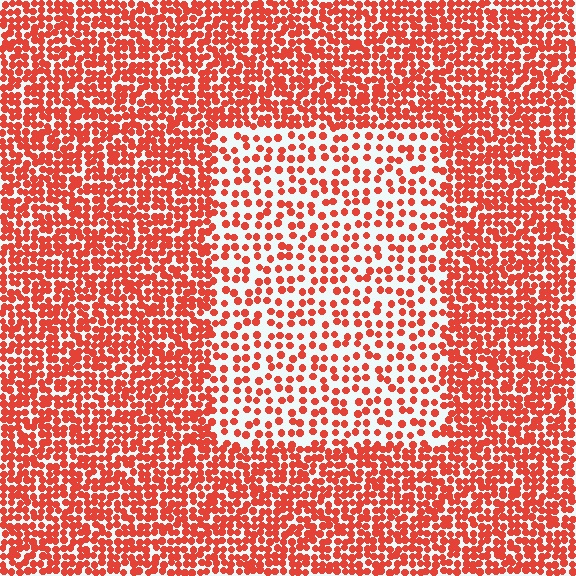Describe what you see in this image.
The image contains small red elements arranged at two different densities. A rectangle-shaped region is visible where the elements are less densely packed than the surrounding area.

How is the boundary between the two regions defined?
The boundary is defined by a change in element density (approximately 2.1x ratio). All elements are the same color, size, and shape.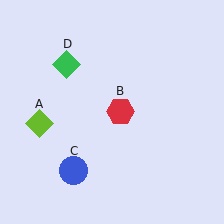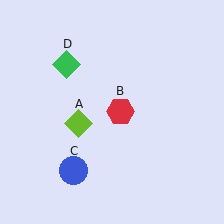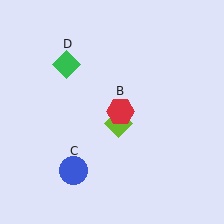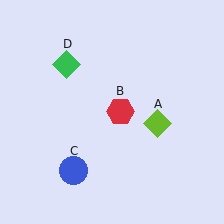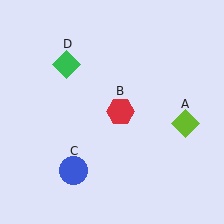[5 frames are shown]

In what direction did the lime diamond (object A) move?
The lime diamond (object A) moved right.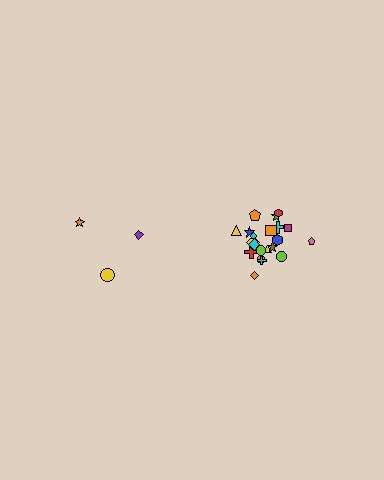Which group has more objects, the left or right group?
The right group.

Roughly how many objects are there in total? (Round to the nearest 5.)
Roughly 25 objects in total.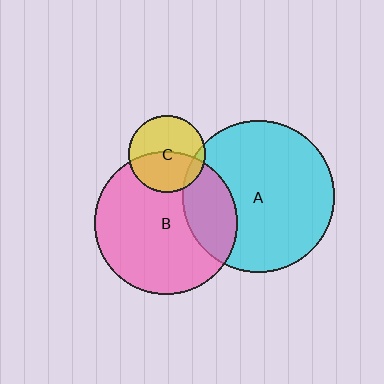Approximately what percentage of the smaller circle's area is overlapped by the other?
Approximately 50%.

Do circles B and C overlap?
Yes.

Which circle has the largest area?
Circle A (cyan).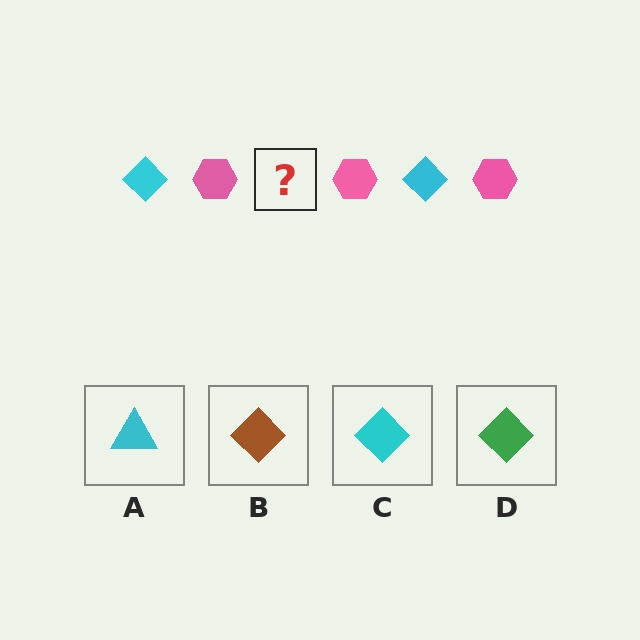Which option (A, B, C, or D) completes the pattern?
C.